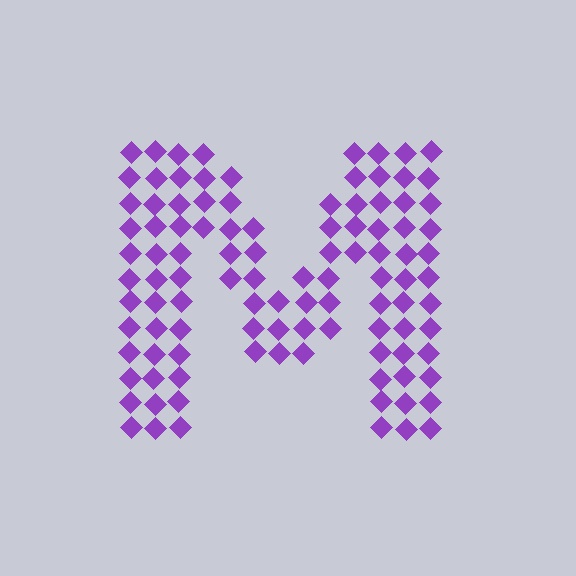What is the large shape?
The large shape is the letter M.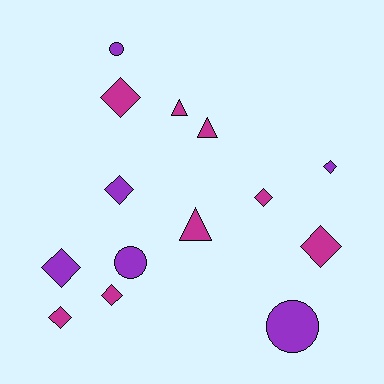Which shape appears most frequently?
Diamond, with 8 objects.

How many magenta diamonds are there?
There are 5 magenta diamonds.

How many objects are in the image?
There are 14 objects.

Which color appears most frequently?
Magenta, with 8 objects.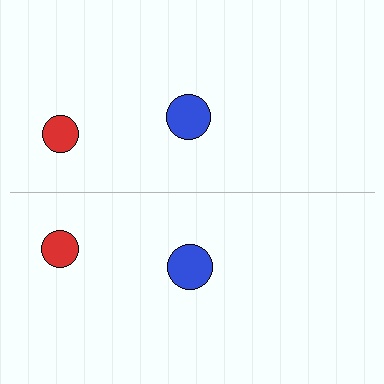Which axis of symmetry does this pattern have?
The pattern has a horizontal axis of symmetry running through the center of the image.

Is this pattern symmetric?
Yes, this pattern has bilateral (reflection) symmetry.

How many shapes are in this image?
There are 4 shapes in this image.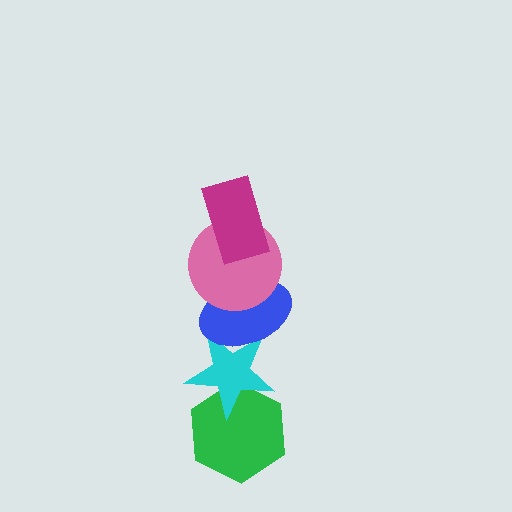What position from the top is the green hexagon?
The green hexagon is 5th from the top.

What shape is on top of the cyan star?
The blue ellipse is on top of the cyan star.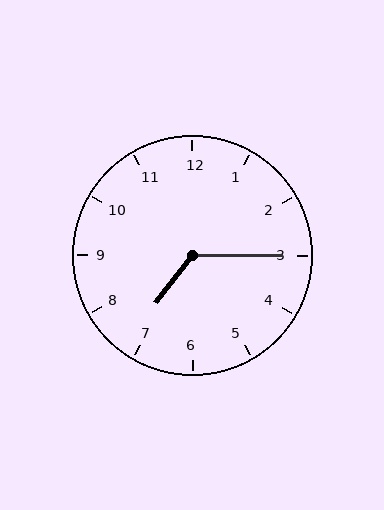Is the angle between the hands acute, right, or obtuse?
It is obtuse.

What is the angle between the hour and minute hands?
Approximately 128 degrees.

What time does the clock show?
7:15.